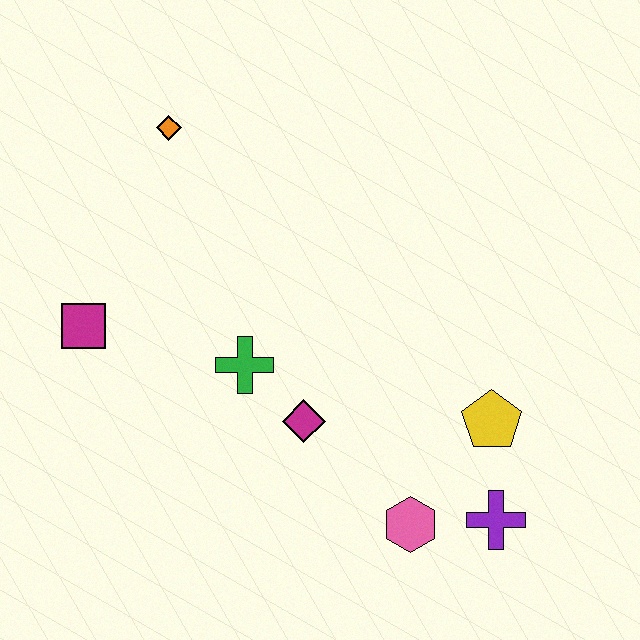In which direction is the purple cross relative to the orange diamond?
The purple cross is below the orange diamond.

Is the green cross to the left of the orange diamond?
No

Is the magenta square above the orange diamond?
No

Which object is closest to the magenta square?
The green cross is closest to the magenta square.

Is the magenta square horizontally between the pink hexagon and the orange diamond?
No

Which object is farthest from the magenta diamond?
The orange diamond is farthest from the magenta diamond.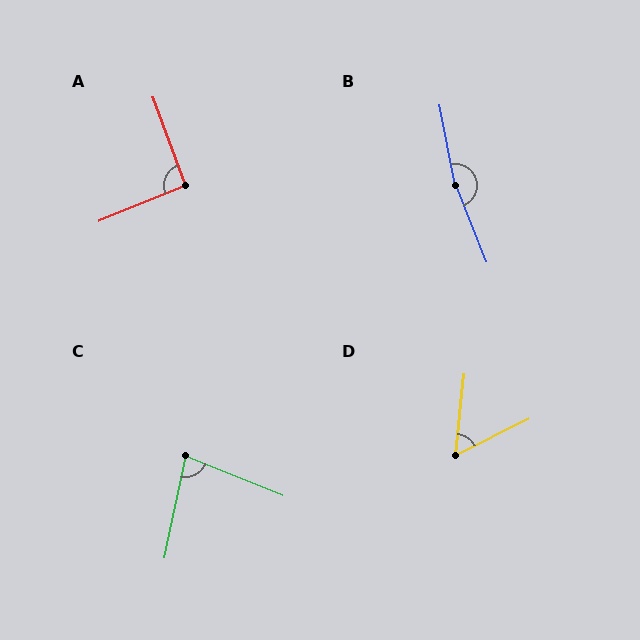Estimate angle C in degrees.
Approximately 80 degrees.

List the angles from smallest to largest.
D (58°), C (80°), A (92°), B (169°).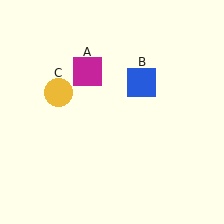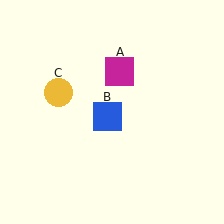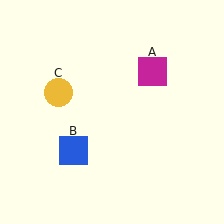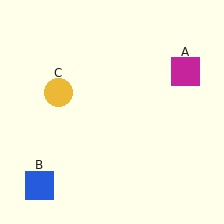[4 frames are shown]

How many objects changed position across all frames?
2 objects changed position: magenta square (object A), blue square (object B).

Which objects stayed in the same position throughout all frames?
Yellow circle (object C) remained stationary.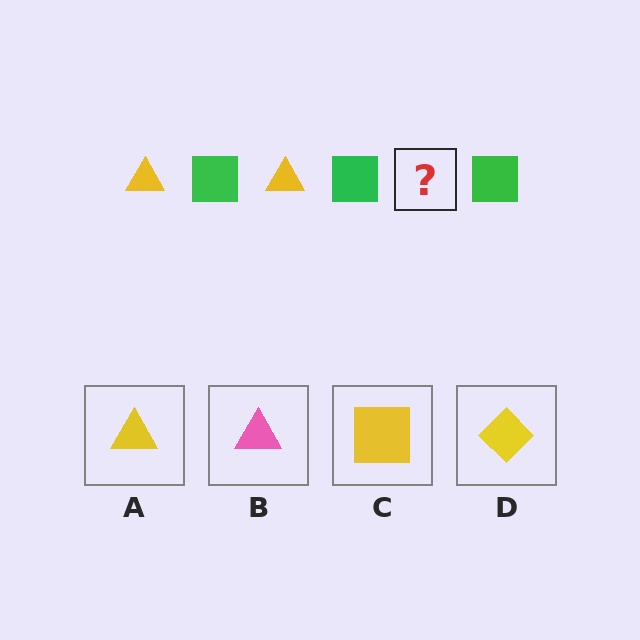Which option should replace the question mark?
Option A.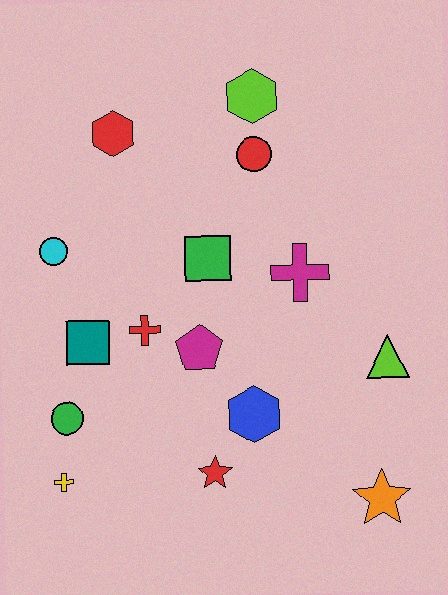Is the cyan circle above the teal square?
Yes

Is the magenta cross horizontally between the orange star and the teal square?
Yes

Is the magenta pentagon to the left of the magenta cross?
Yes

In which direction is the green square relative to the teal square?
The green square is to the right of the teal square.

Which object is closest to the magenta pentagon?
The red cross is closest to the magenta pentagon.